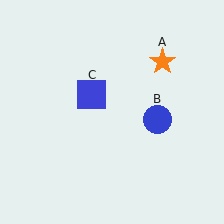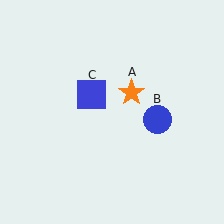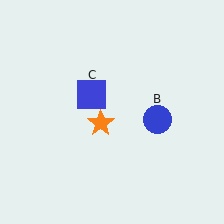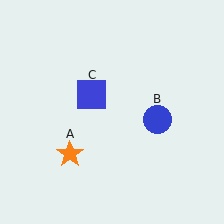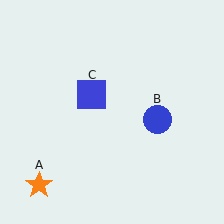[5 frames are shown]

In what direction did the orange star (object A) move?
The orange star (object A) moved down and to the left.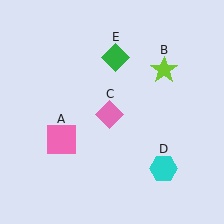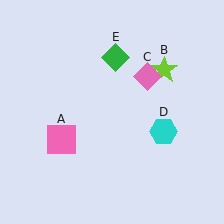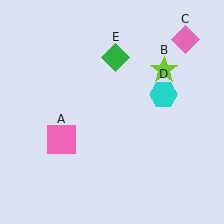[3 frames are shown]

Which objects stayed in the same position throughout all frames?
Pink square (object A) and lime star (object B) and green diamond (object E) remained stationary.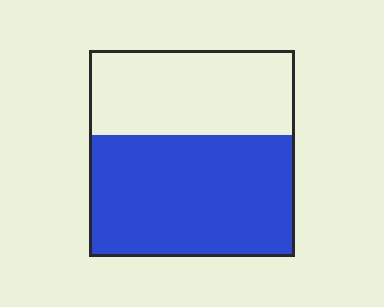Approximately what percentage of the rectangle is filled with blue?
Approximately 60%.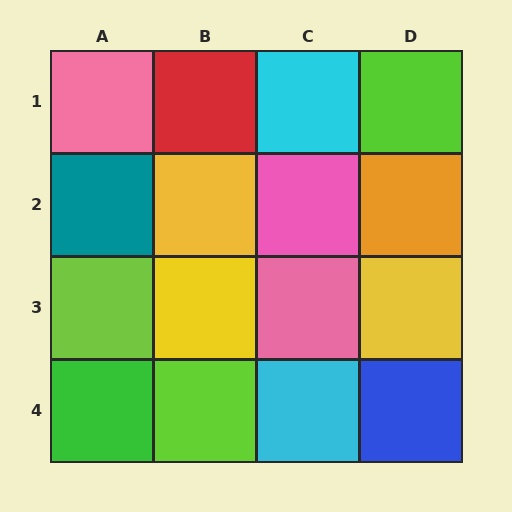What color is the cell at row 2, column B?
Yellow.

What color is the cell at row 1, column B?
Red.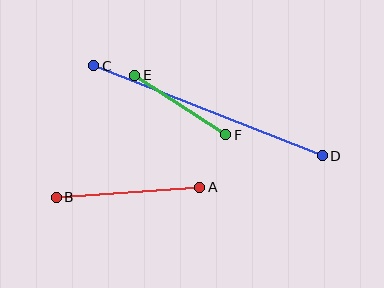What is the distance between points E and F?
The distance is approximately 108 pixels.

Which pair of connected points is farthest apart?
Points C and D are farthest apart.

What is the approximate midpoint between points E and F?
The midpoint is at approximately (180, 105) pixels.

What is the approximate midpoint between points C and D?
The midpoint is at approximately (208, 111) pixels.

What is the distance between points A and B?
The distance is approximately 144 pixels.